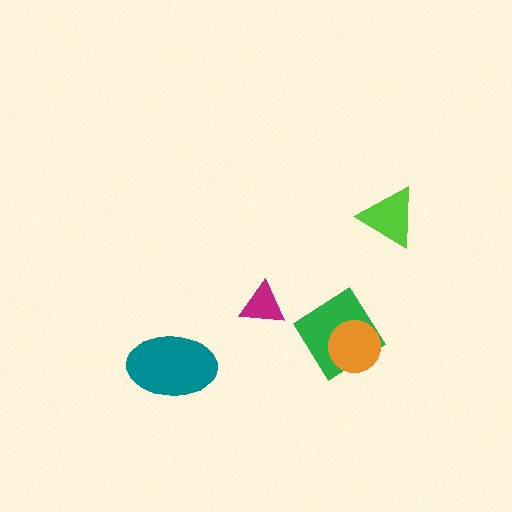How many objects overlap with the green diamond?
1 object overlaps with the green diamond.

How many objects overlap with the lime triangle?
0 objects overlap with the lime triangle.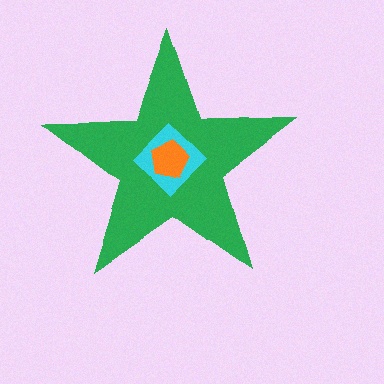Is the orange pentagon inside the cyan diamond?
Yes.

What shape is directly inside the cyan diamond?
The orange pentagon.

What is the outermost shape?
The green star.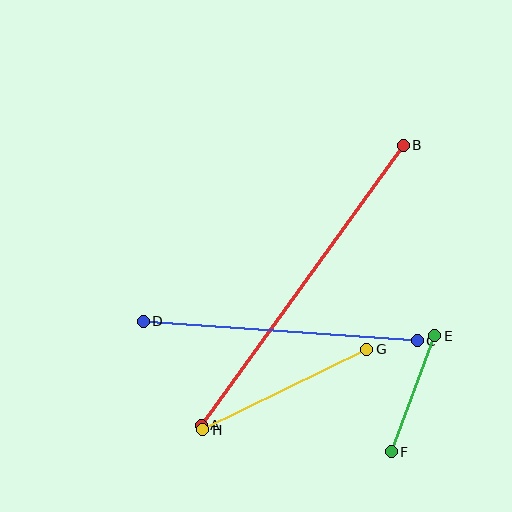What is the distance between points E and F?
The distance is approximately 124 pixels.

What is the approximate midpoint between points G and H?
The midpoint is at approximately (285, 390) pixels.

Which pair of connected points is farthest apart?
Points A and B are farthest apart.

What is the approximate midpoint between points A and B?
The midpoint is at approximately (302, 285) pixels.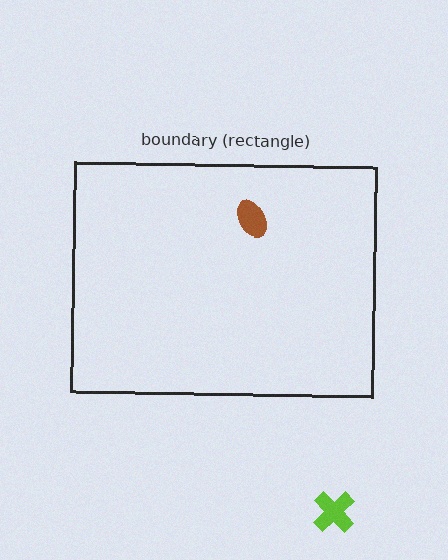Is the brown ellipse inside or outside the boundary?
Inside.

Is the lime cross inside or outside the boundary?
Outside.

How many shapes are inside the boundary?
1 inside, 1 outside.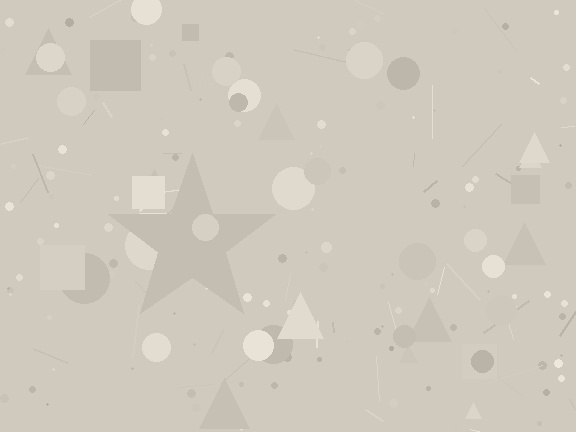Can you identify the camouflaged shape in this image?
The camouflaged shape is a star.